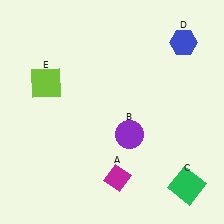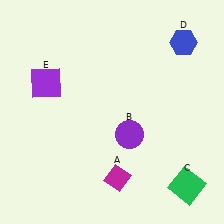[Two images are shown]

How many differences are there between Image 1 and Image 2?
There is 1 difference between the two images.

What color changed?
The square (E) changed from lime in Image 1 to purple in Image 2.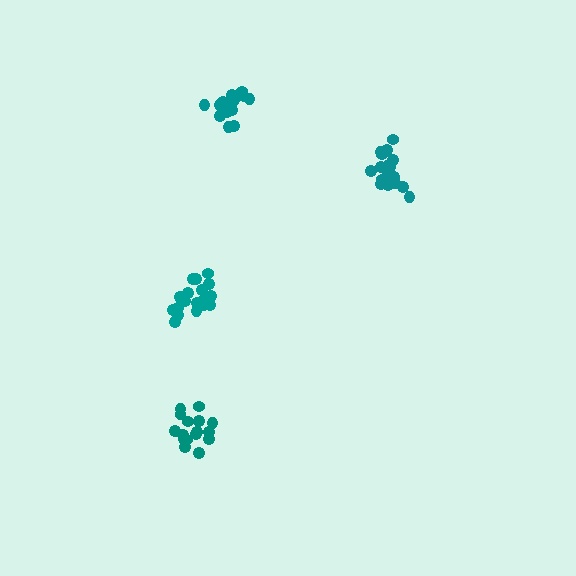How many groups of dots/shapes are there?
There are 4 groups.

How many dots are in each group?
Group 1: 19 dots, Group 2: 14 dots, Group 3: 19 dots, Group 4: 16 dots (68 total).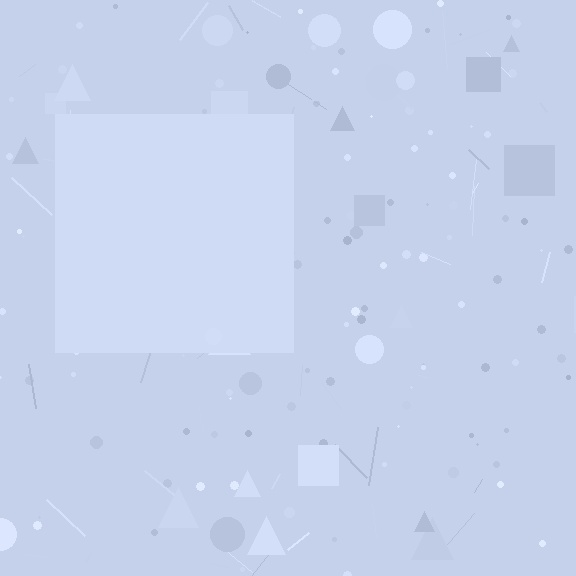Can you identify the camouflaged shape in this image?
The camouflaged shape is a square.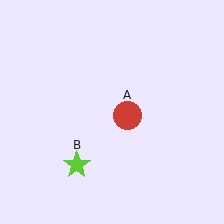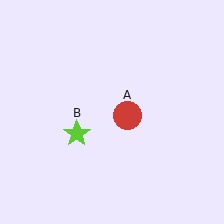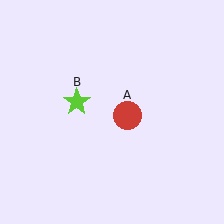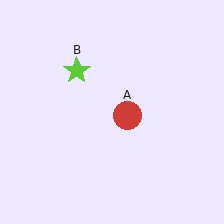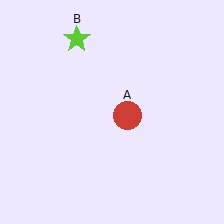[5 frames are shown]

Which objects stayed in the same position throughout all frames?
Red circle (object A) remained stationary.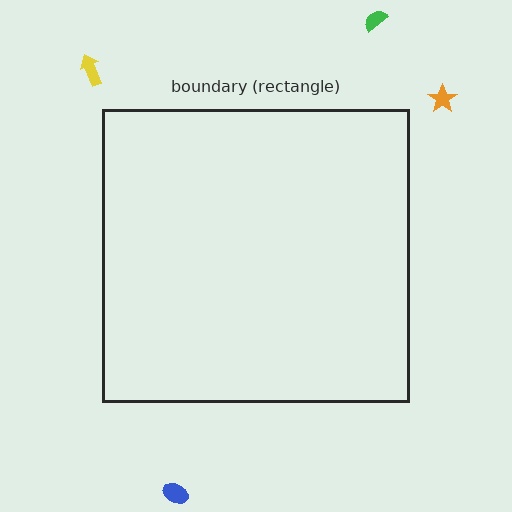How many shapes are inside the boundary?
0 inside, 4 outside.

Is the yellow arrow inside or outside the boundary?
Outside.